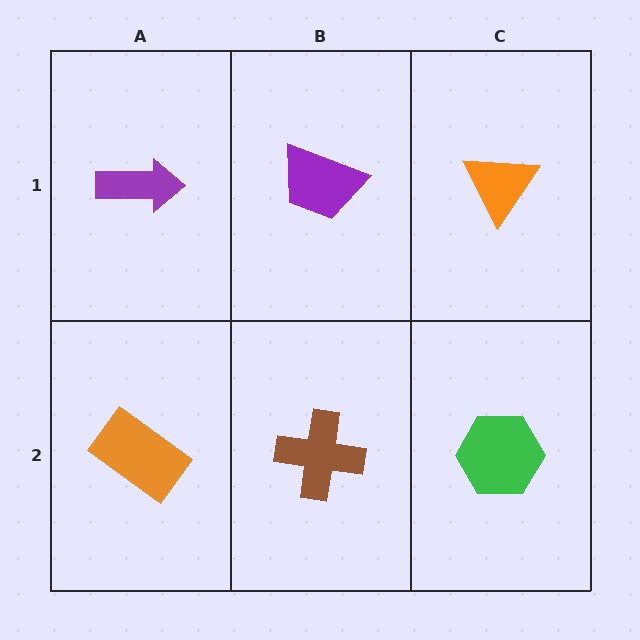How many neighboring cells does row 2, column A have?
2.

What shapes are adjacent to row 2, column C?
An orange triangle (row 1, column C), a brown cross (row 2, column B).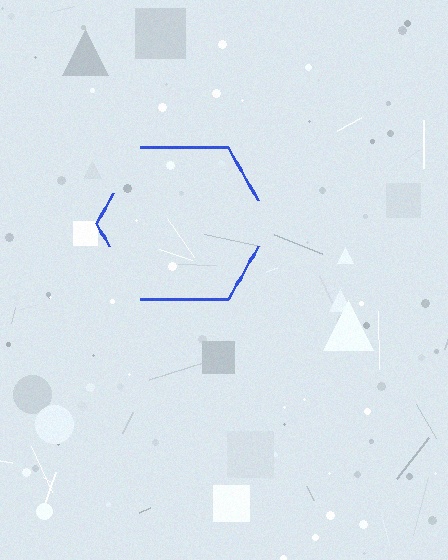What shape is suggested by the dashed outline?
The dashed outline suggests a hexagon.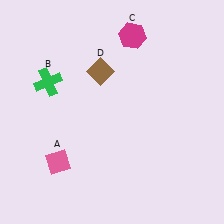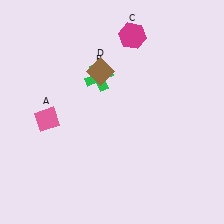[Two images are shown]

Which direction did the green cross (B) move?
The green cross (B) moved right.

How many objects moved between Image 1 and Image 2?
2 objects moved between the two images.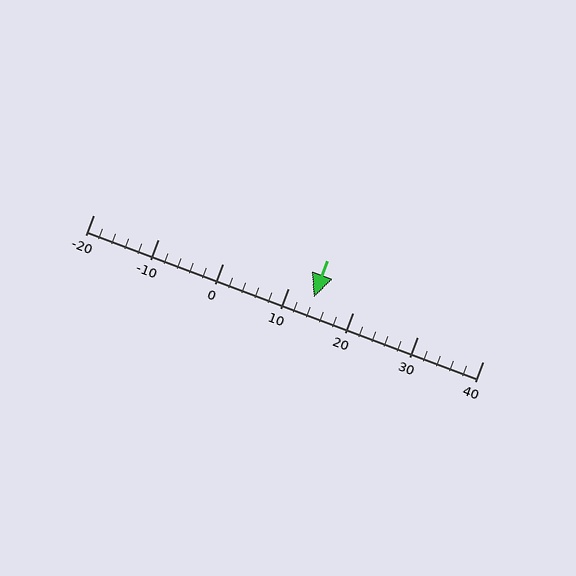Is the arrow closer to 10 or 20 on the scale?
The arrow is closer to 10.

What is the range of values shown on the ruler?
The ruler shows values from -20 to 40.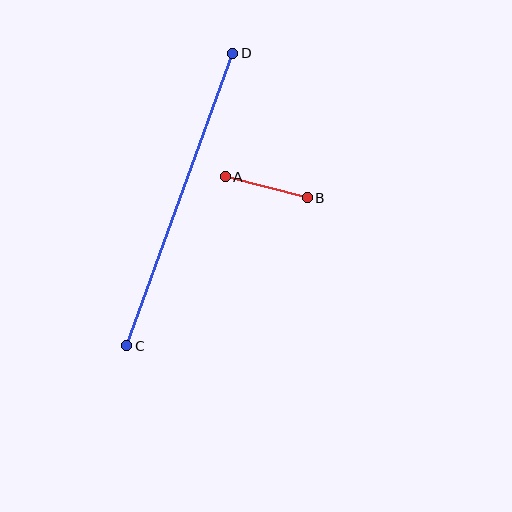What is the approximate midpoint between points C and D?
The midpoint is at approximately (180, 200) pixels.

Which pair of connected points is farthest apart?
Points C and D are farthest apart.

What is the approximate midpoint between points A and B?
The midpoint is at approximately (266, 187) pixels.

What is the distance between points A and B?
The distance is approximately 85 pixels.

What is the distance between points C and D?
The distance is approximately 311 pixels.